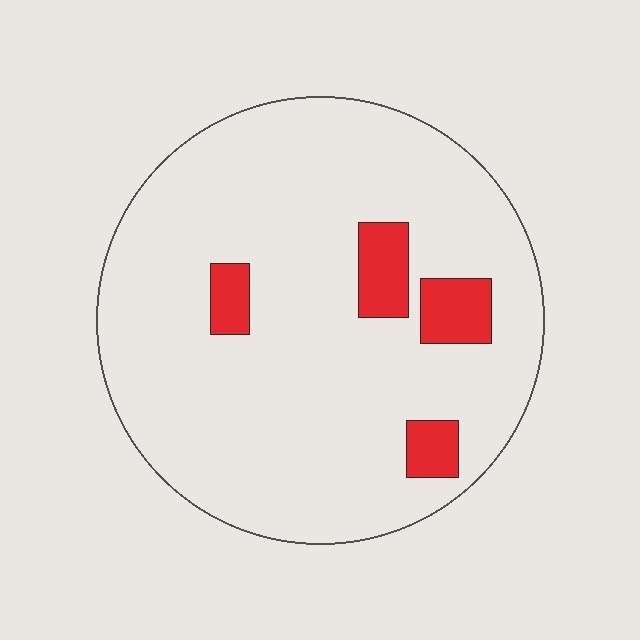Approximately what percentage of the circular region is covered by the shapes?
Approximately 10%.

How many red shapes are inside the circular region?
4.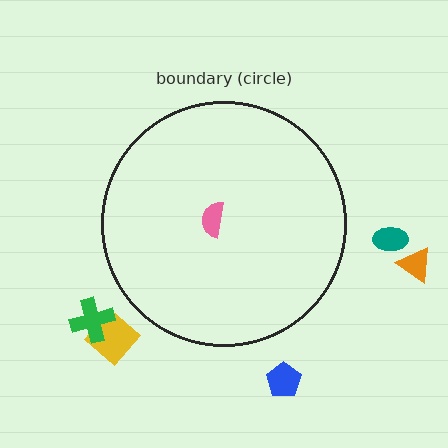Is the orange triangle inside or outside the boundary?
Outside.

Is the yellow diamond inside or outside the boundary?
Outside.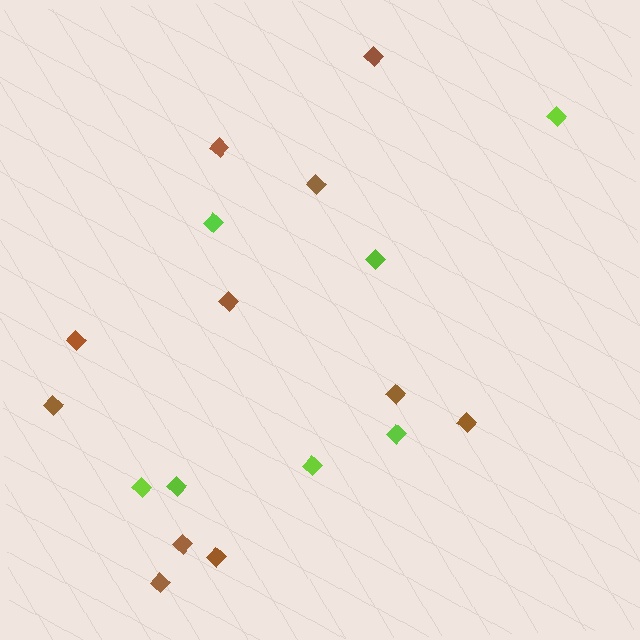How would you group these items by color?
There are 2 groups: one group of brown diamonds (11) and one group of lime diamonds (7).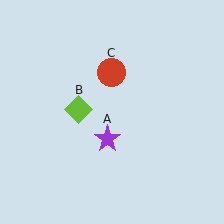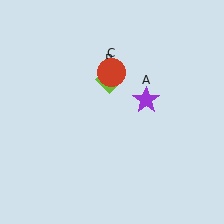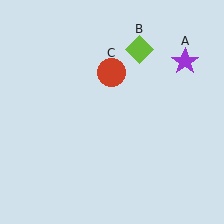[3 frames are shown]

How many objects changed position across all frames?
2 objects changed position: purple star (object A), lime diamond (object B).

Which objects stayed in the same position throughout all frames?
Red circle (object C) remained stationary.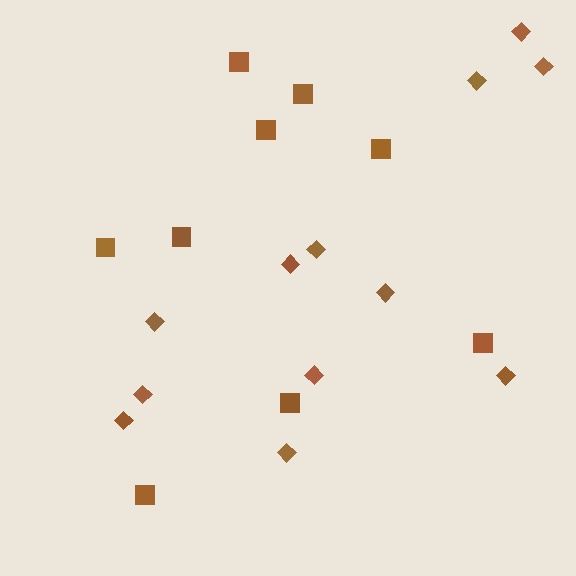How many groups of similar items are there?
There are 2 groups: one group of diamonds (12) and one group of squares (9).